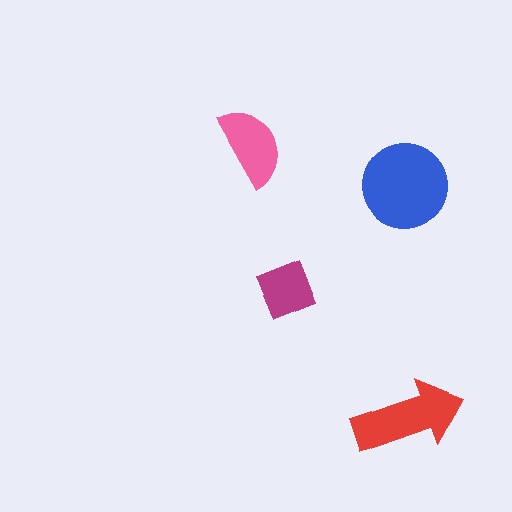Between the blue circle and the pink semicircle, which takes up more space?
The blue circle.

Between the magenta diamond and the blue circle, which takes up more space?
The blue circle.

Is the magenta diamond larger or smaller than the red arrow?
Smaller.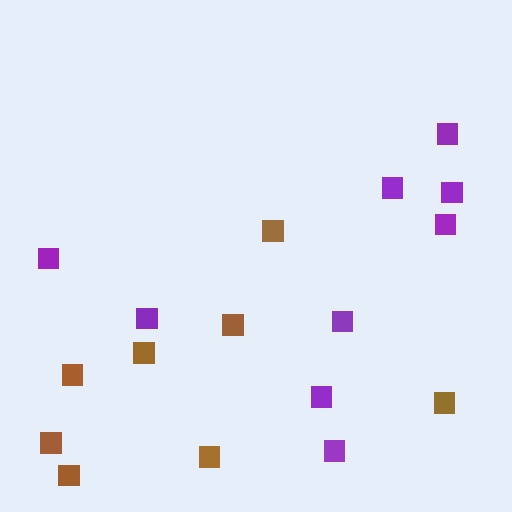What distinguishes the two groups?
There are 2 groups: one group of purple squares (9) and one group of brown squares (8).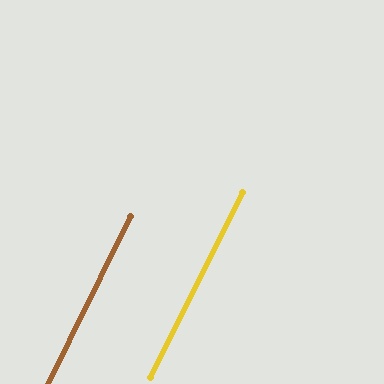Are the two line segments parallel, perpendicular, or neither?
Parallel — their directions differ by only 0.3°.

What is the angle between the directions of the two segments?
Approximately 0 degrees.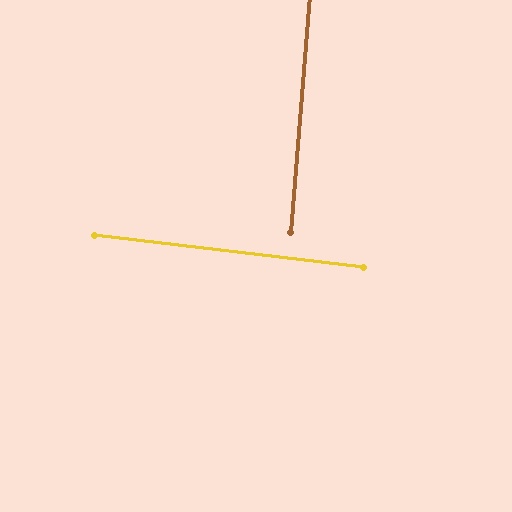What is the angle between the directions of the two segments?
Approximately 88 degrees.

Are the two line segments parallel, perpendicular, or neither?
Perpendicular — they meet at approximately 88°.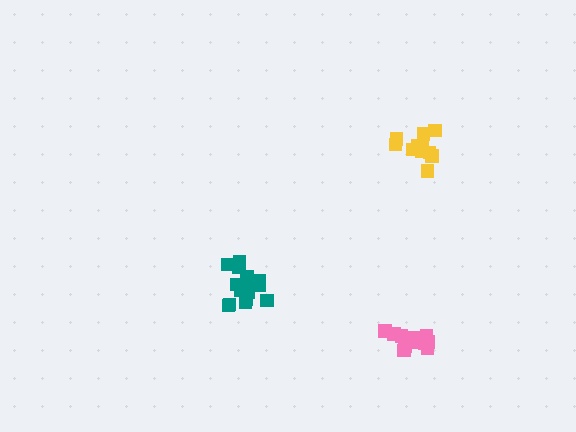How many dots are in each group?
Group 1: 15 dots, Group 2: 11 dots, Group 3: 12 dots (38 total).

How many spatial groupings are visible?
There are 3 spatial groupings.